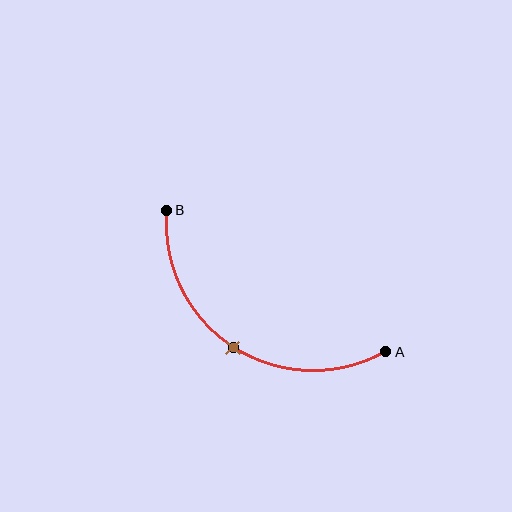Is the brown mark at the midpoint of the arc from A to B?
Yes. The brown mark lies on the arc at equal arc-length from both A and B — it is the arc midpoint.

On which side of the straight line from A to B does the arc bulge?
The arc bulges below the straight line connecting A and B.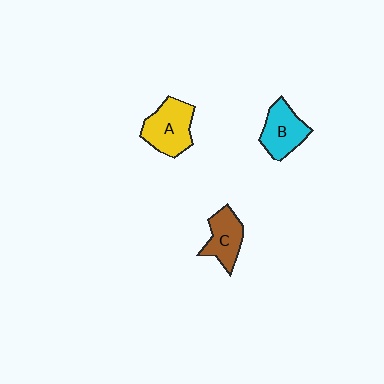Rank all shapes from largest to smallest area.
From largest to smallest: A (yellow), B (cyan), C (brown).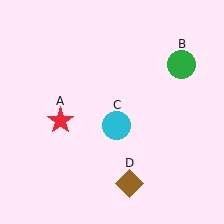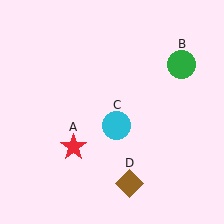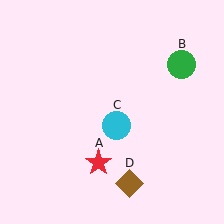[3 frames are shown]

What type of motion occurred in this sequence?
The red star (object A) rotated counterclockwise around the center of the scene.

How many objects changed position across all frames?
1 object changed position: red star (object A).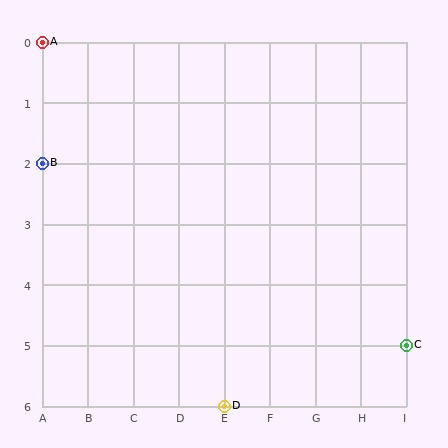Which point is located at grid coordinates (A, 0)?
Point A is at (A, 0).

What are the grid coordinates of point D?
Point D is at grid coordinates (E, 6).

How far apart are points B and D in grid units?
Points B and D are 4 columns and 4 rows apart (about 5.7 grid units diagonally).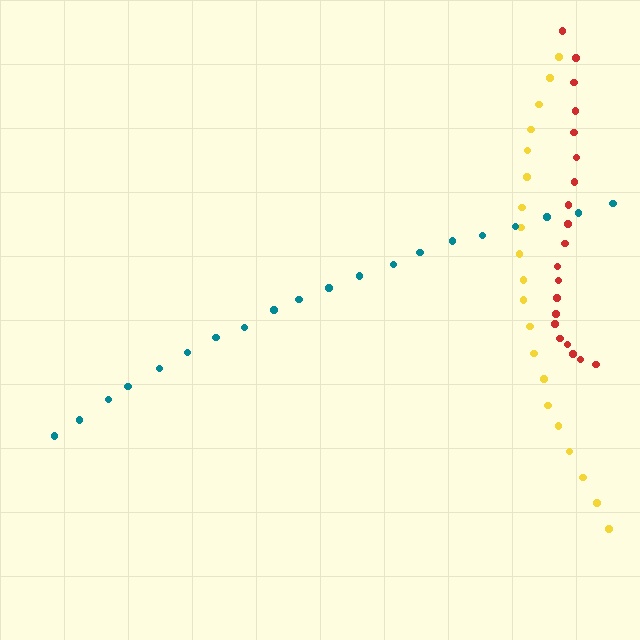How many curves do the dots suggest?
There are 3 distinct paths.